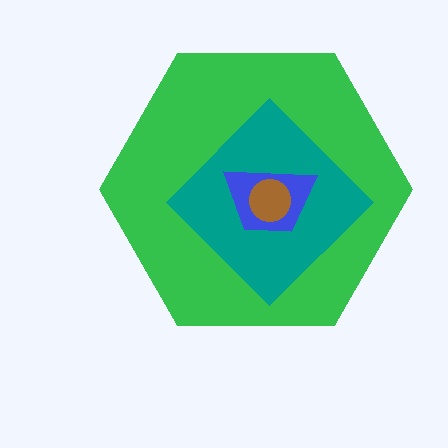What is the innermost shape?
The brown circle.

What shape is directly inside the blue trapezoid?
The brown circle.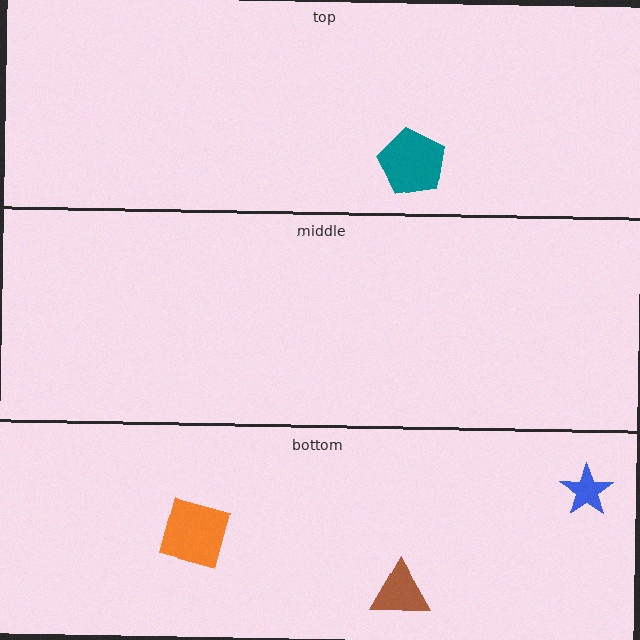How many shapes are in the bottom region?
3.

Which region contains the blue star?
The bottom region.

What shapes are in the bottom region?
The brown triangle, the orange square, the blue star.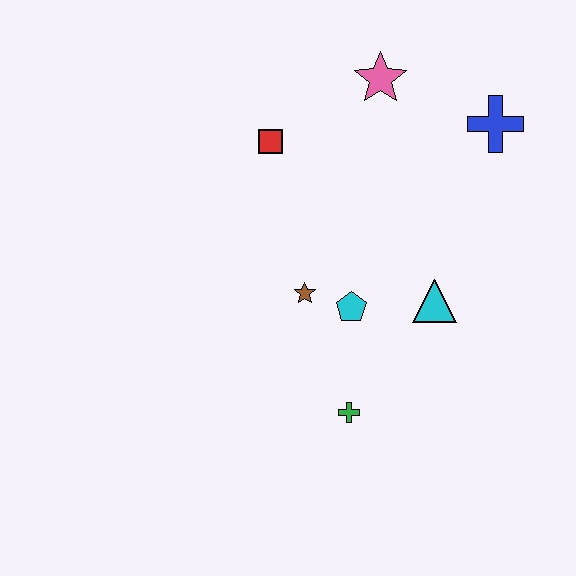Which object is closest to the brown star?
The cyan pentagon is closest to the brown star.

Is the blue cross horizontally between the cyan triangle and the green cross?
No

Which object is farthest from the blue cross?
The green cross is farthest from the blue cross.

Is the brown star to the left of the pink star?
Yes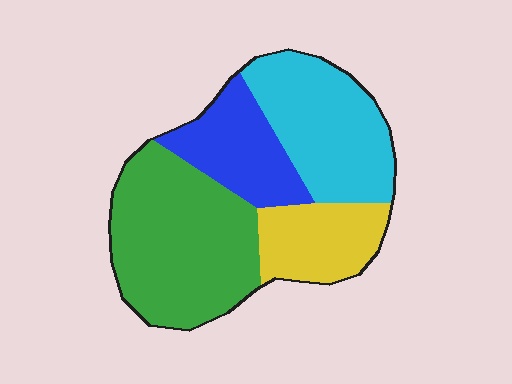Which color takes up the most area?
Green, at roughly 40%.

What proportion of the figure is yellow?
Yellow takes up about one sixth (1/6) of the figure.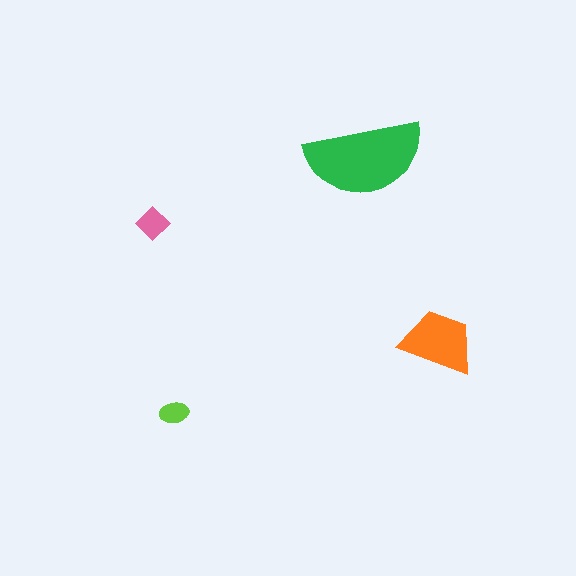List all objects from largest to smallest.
The green semicircle, the orange trapezoid, the pink diamond, the lime ellipse.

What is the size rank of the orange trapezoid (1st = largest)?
2nd.